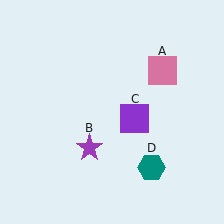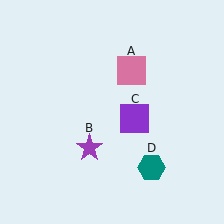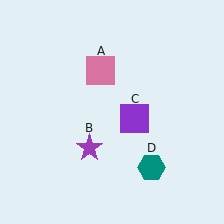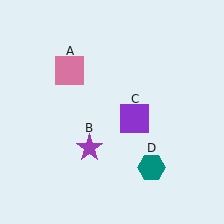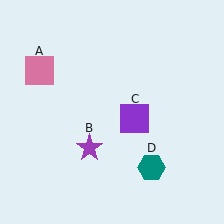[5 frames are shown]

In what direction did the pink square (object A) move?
The pink square (object A) moved left.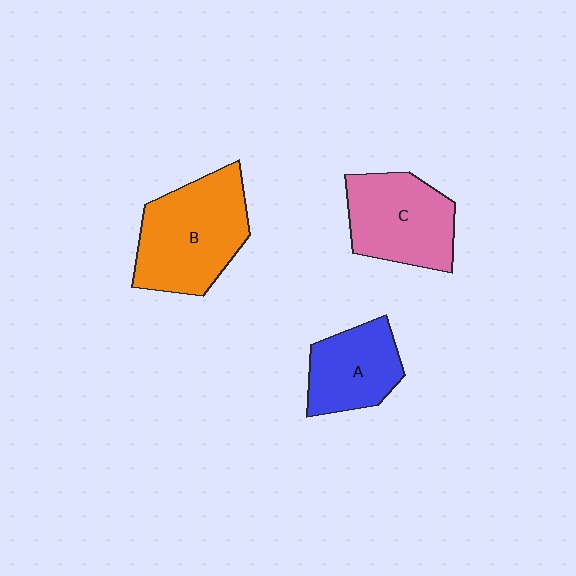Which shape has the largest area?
Shape B (orange).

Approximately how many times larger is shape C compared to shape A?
Approximately 1.3 times.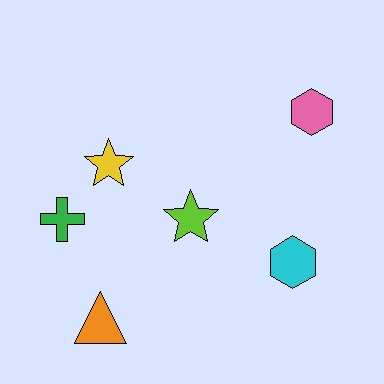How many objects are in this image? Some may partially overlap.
There are 6 objects.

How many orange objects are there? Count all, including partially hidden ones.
There is 1 orange object.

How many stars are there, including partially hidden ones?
There are 2 stars.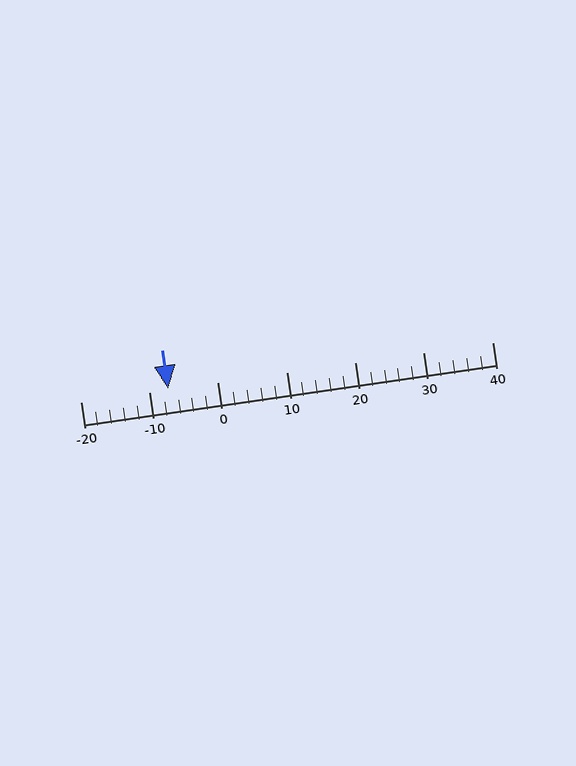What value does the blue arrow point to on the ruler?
The blue arrow points to approximately -7.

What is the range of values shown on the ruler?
The ruler shows values from -20 to 40.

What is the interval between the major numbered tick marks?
The major tick marks are spaced 10 units apart.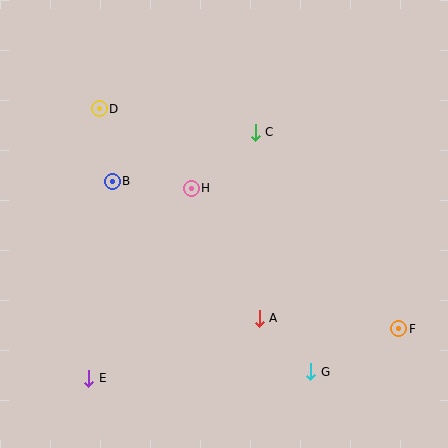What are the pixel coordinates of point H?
Point H is at (191, 188).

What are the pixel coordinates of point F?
Point F is at (399, 329).